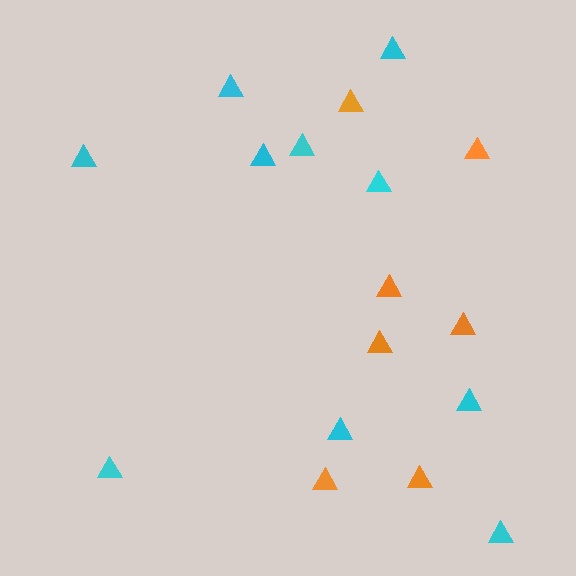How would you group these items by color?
There are 2 groups: one group of cyan triangles (10) and one group of orange triangles (7).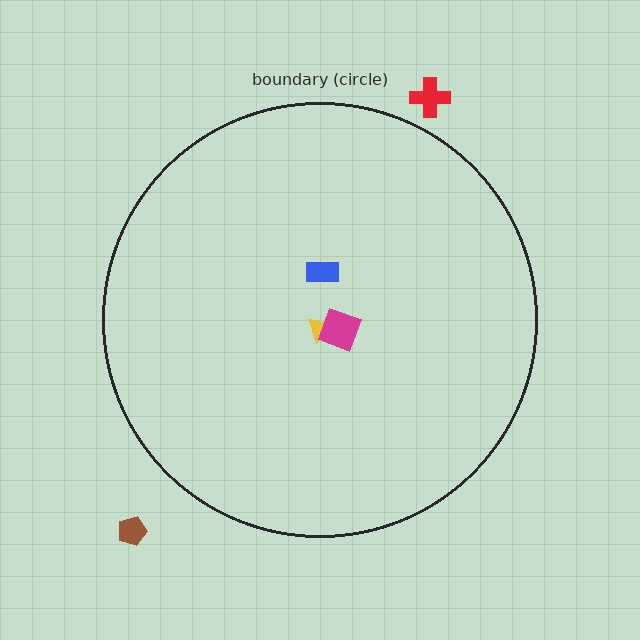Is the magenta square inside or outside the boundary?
Inside.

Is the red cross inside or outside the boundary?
Outside.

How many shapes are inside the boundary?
3 inside, 2 outside.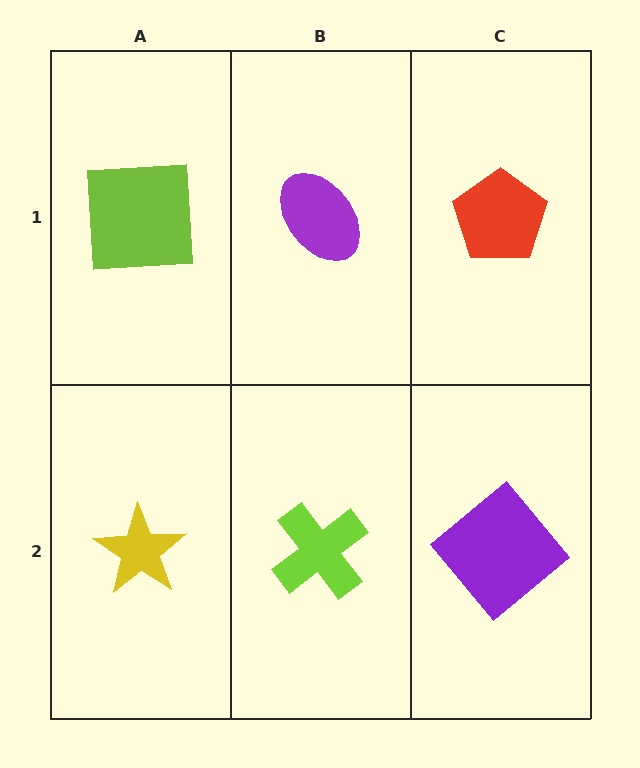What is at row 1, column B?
A purple ellipse.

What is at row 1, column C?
A red pentagon.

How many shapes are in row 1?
3 shapes.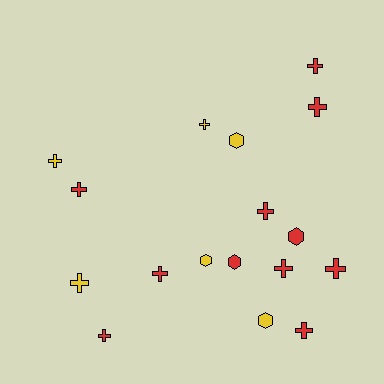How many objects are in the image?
There are 17 objects.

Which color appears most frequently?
Red, with 11 objects.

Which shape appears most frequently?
Cross, with 12 objects.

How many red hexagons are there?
There are 2 red hexagons.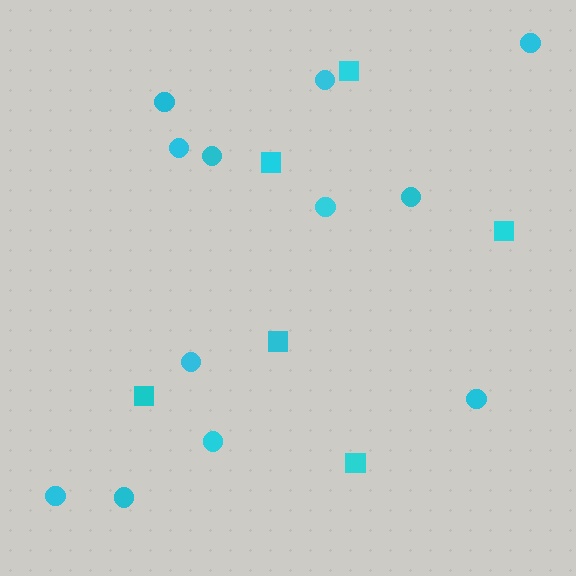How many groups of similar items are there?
There are 2 groups: one group of circles (12) and one group of squares (6).